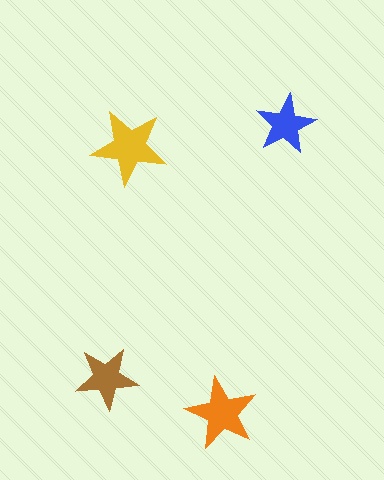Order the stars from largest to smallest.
the yellow one, the orange one, the brown one, the blue one.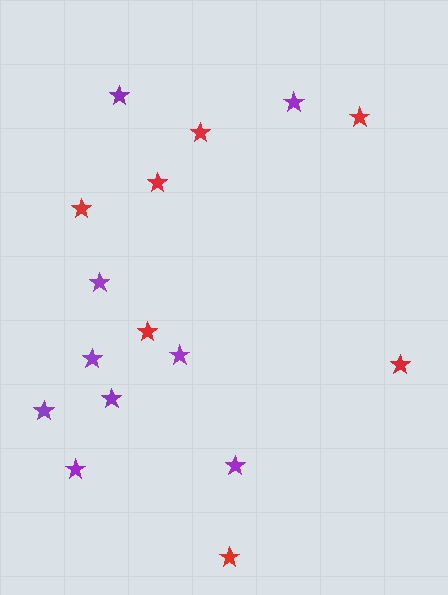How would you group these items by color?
There are 2 groups: one group of purple stars (9) and one group of red stars (7).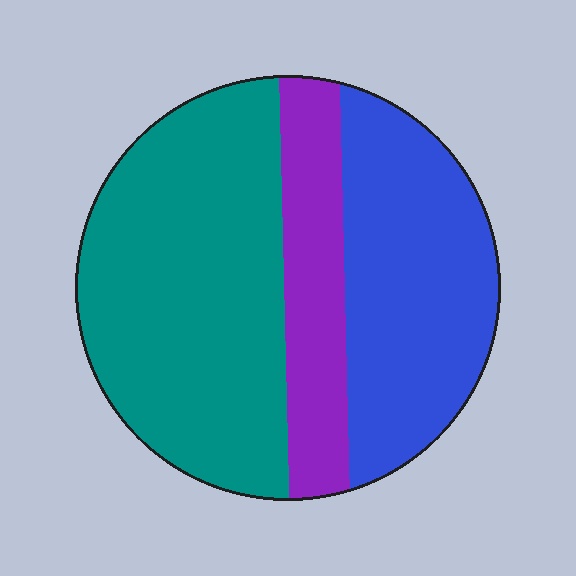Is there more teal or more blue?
Teal.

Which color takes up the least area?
Purple, at roughly 20%.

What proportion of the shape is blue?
Blue takes up about one third (1/3) of the shape.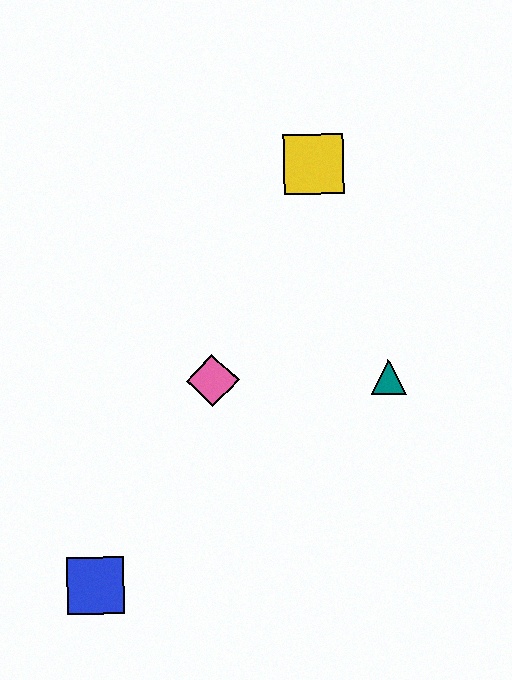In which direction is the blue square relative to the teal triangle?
The blue square is to the left of the teal triangle.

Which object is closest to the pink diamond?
The teal triangle is closest to the pink diamond.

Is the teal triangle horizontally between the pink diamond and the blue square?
No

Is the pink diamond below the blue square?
No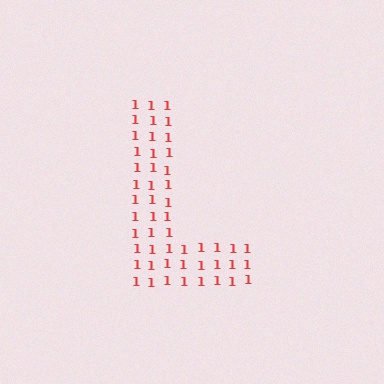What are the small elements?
The small elements are digit 1's.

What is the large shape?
The large shape is the letter L.